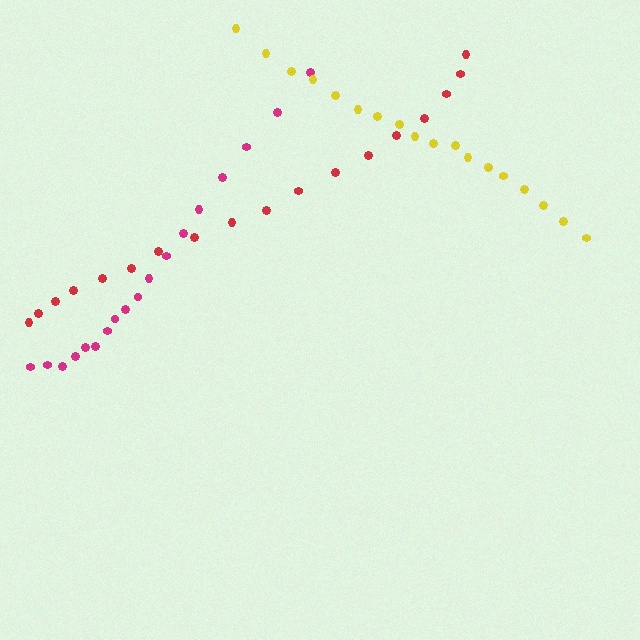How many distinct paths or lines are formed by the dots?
There are 3 distinct paths.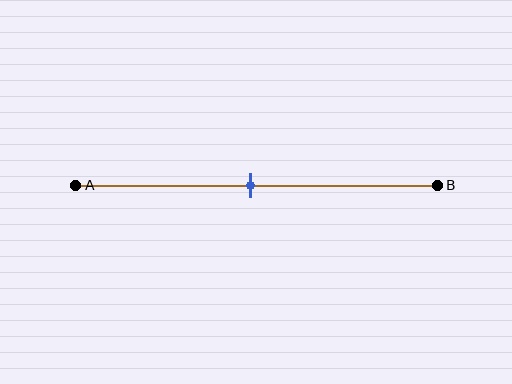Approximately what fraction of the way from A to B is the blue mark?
The blue mark is approximately 50% of the way from A to B.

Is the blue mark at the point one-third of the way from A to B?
No, the mark is at about 50% from A, not at the 33% one-third point.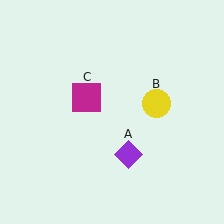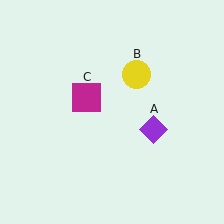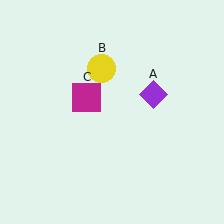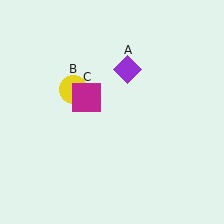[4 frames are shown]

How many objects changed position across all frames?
2 objects changed position: purple diamond (object A), yellow circle (object B).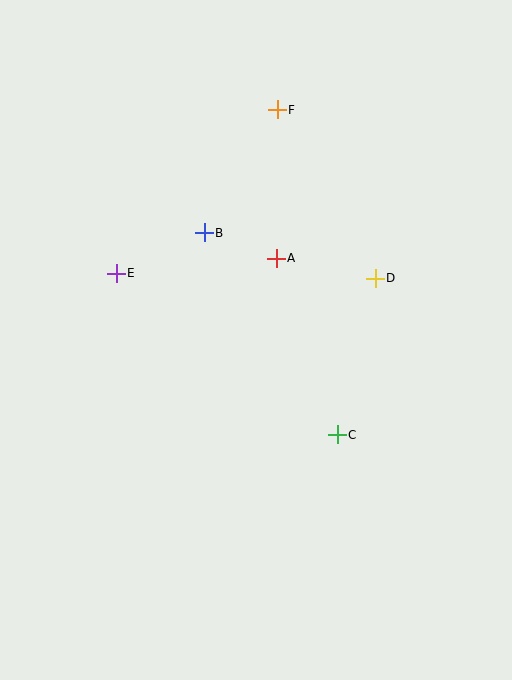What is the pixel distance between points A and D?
The distance between A and D is 101 pixels.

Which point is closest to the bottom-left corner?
Point C is closest to the bottom-left corner.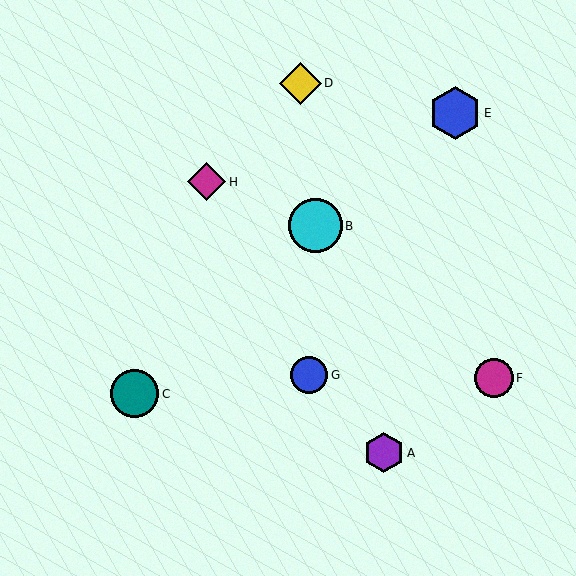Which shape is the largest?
The cyan circle (labeled B) is the largest.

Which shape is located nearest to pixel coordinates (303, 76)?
The yellow diamond (labeled D) at (300, 83) is nearest to that location.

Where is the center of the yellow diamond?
The center of the yellow diamond is at (300, 83).